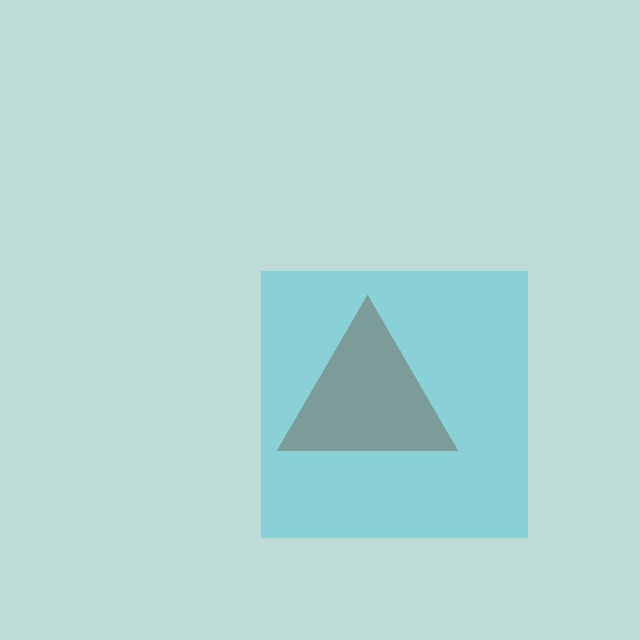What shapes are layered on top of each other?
The layered shapes are: a brown triangle, a cyan square.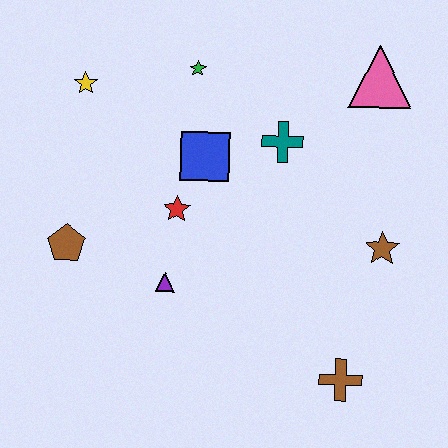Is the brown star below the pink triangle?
Yes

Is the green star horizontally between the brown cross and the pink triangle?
No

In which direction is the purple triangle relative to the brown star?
The purple triangle is to the left of the brown star.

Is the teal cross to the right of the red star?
Yes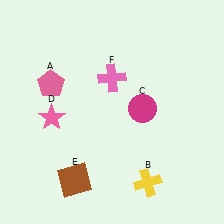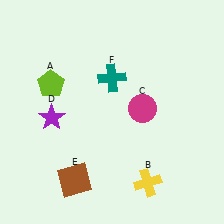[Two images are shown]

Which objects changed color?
A changed from pink to lime. D changed from pink to purple. F changed from pink to teal.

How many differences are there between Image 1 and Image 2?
There are 3 differences between the two images.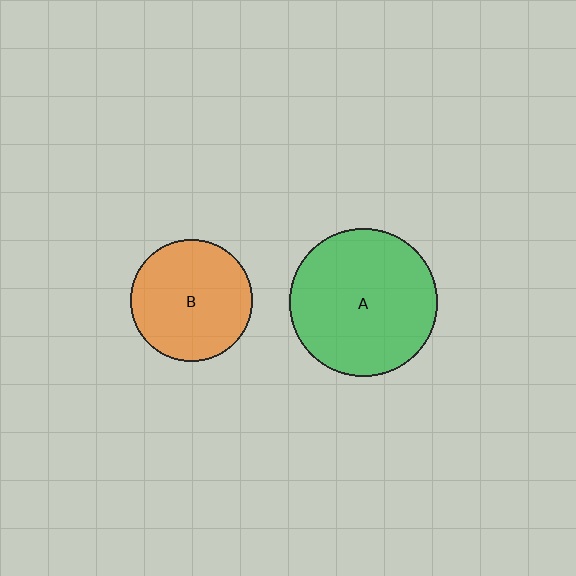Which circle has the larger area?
Circle A (green).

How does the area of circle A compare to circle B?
Approximately 1.5 times.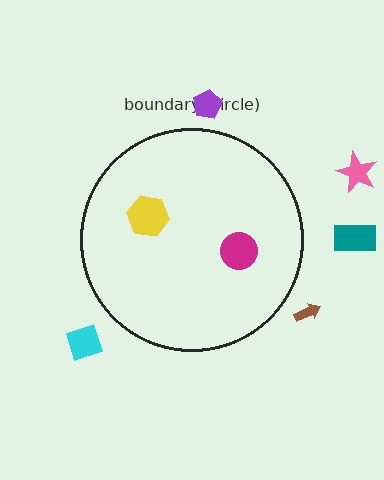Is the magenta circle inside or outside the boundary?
Inside.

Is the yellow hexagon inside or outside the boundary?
Inside.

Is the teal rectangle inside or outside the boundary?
Outside.